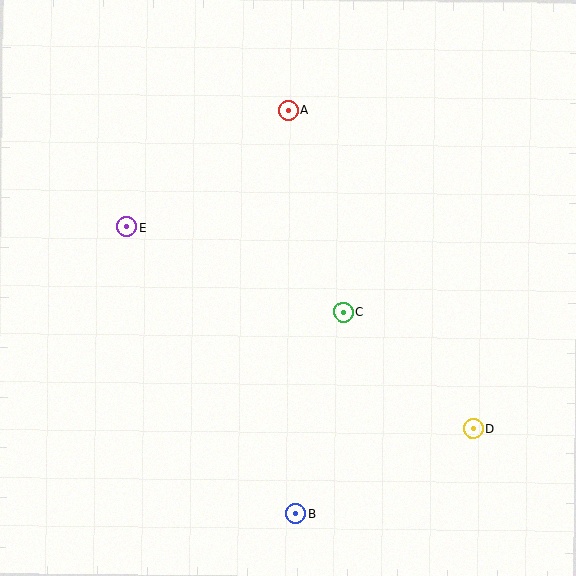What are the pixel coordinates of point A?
Point A is at (288, 110).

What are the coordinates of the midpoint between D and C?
The midpoint between D and C is at (408, 370).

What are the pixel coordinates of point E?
Point E is at (127, 227).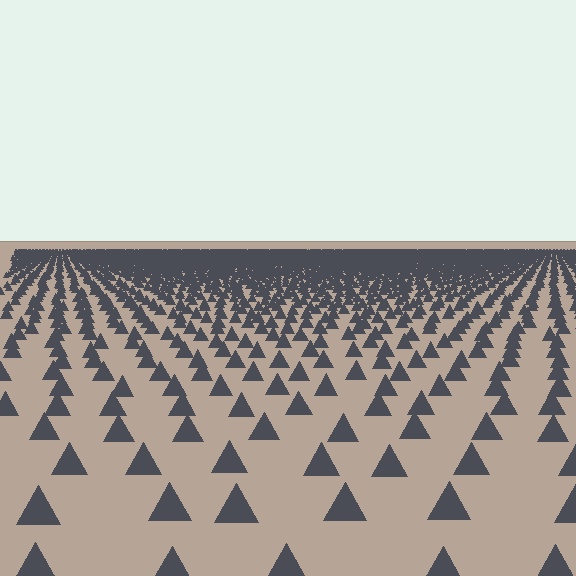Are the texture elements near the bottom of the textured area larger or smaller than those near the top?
Larger. Near the bottom, elements are closer to the viewer and appear at a bigger on-screen size.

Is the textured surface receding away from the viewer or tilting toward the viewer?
The surface is receding away from the viewer. Texture elements get smaller and denser toward the top.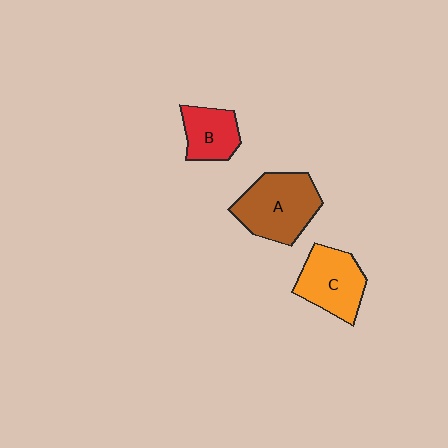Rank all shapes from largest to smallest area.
From largest to smallest: A (brown), C (orange), B (red).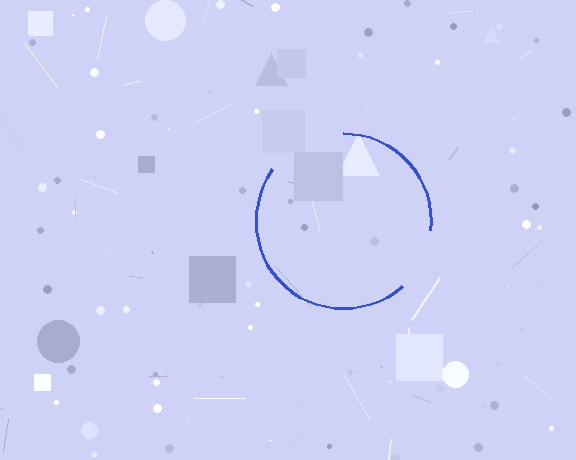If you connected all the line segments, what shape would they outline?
They would outline a circle.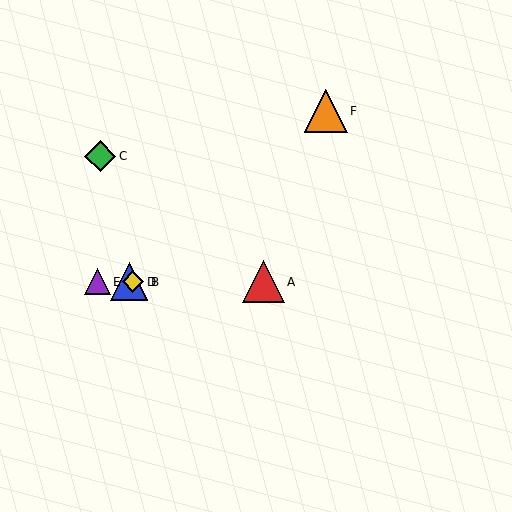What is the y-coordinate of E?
Object E is at y≈282.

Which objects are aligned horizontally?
Objects A, B, D, E are aligned horizontally.